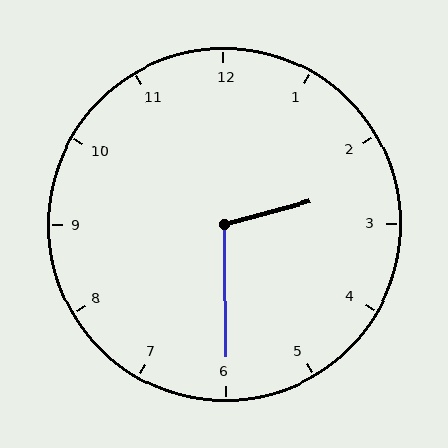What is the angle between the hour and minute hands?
Approximately 105 degrees.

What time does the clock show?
2:30.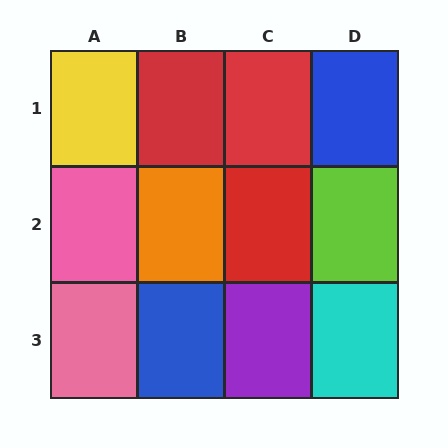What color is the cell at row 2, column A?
Pink.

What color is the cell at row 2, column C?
Red.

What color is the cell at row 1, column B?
Red.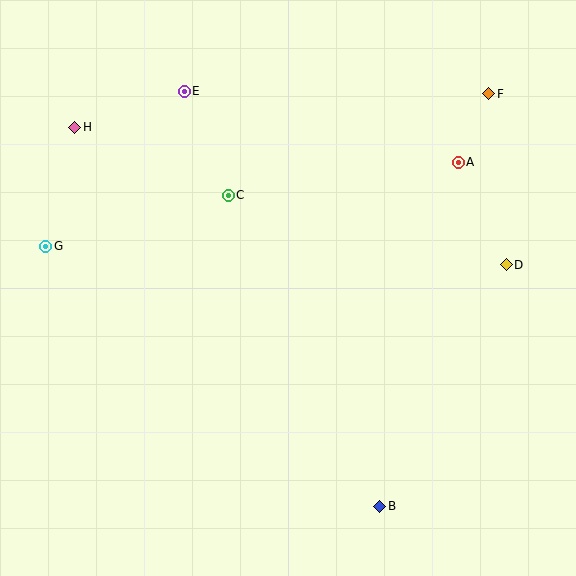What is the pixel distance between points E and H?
The distance between E and H is 115 pixels.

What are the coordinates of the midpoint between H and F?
The midpoint between H and F is at (282, 110).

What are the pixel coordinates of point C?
Point C is at (228, 195).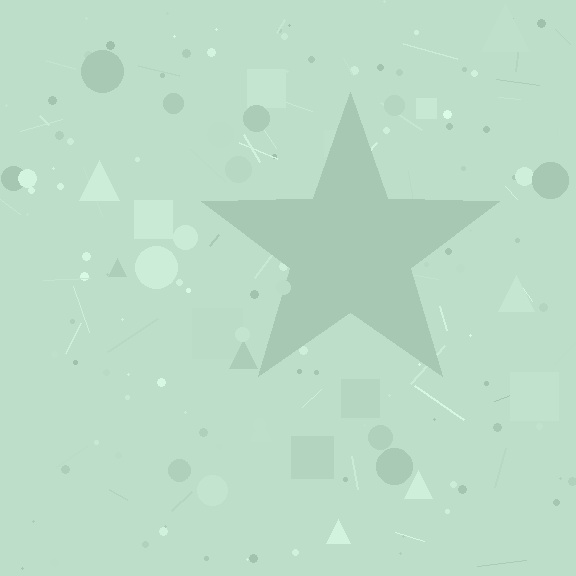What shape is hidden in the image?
A star is hidden in the image.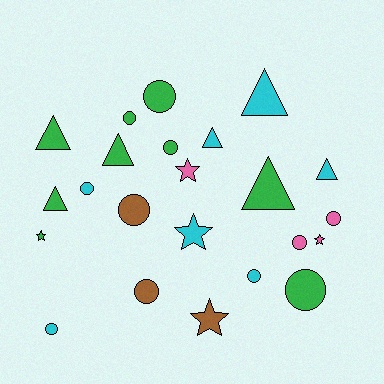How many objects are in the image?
There are 23 objects.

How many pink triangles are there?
There are no pink triangles.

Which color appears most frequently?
Green, with 9 objects.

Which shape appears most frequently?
Circle, with 11 objects.